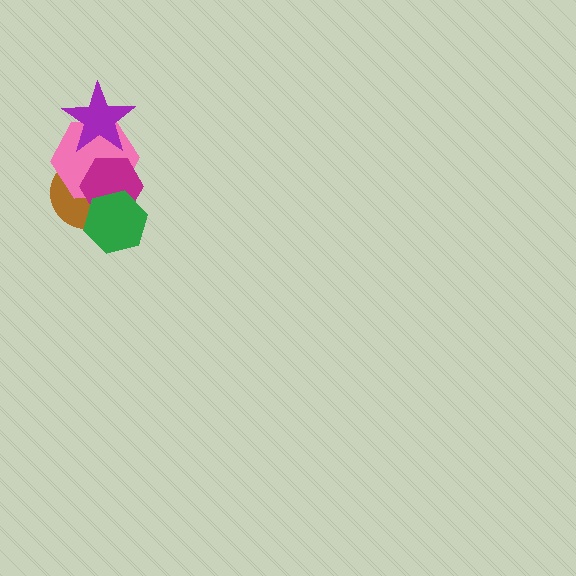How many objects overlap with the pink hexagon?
4 objects overlap with the pink hexagon.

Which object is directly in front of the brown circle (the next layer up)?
The pink hexagon is directly in front of the brown circle.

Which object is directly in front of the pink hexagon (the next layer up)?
The magenta hexagon is directly in front of the pink hexagon.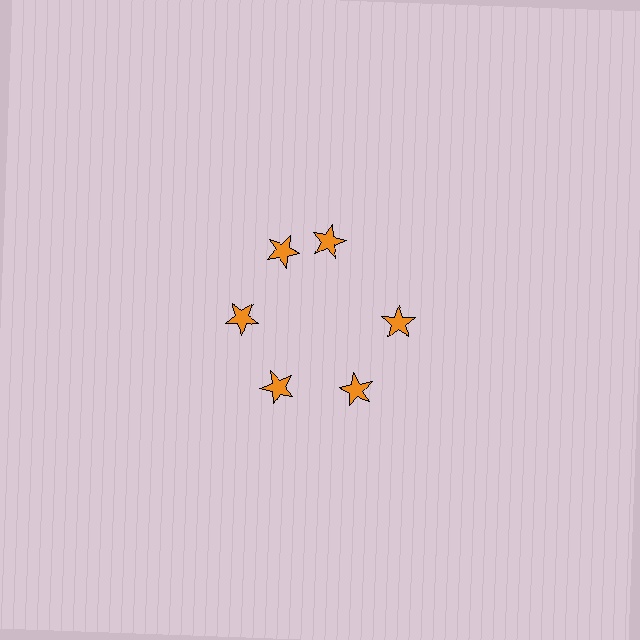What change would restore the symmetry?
The symmetry would be restored by rotating it back into even spacing with its neighbors so that all 6 stars sit at equal angles and equal distance from the center.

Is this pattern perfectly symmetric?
No. The 6 orange stars are arranged in a ring, but one element near the 1 o'clock position is rotated out of alignment along the ring, breaking the 6-fold rotational symmetry.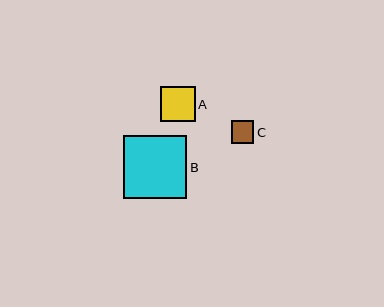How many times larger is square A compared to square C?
Square A is approximately 1.6 times the size of square C.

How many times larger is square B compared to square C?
Square B is approximately 2.8 times the size of square C.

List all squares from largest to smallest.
From largest to smallest: B, A, C.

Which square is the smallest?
Square C is the smallest with a size of approximately 22 pixels.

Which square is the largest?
Square B is the largest with a size of approximately 63 pixels.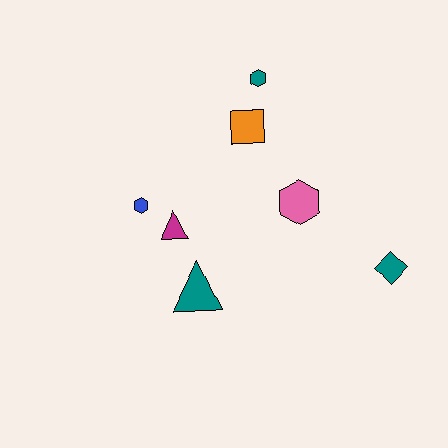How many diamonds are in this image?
There is 1 diamond.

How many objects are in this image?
There are 7 objects.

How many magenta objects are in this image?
There is 1 magenta object.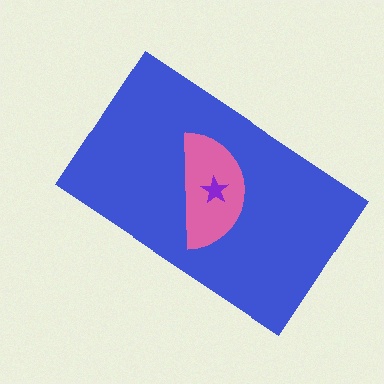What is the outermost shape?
The blue rectangle.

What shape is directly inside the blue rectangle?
The pink semicircle.